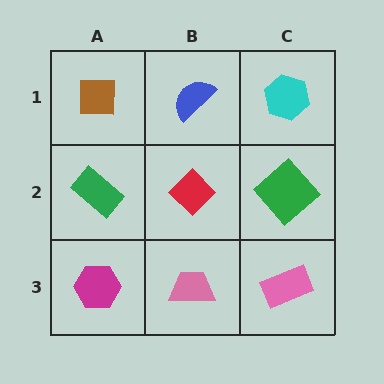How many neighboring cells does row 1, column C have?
2.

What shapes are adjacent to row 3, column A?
A green rectangle (row 2, column A), a pink trapezoid (row 3, column B).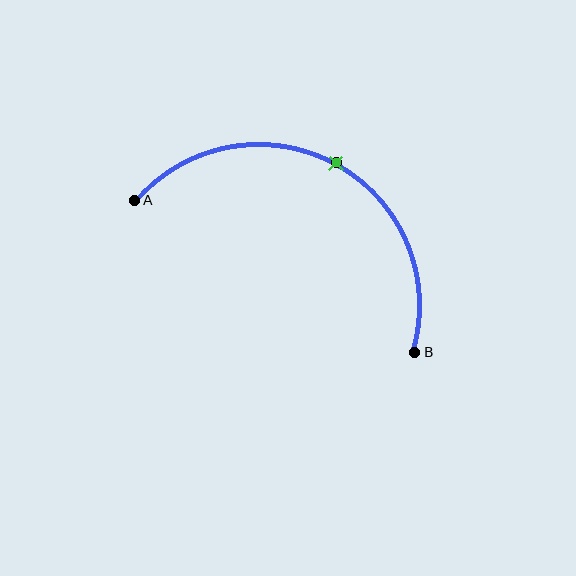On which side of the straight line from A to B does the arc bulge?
The arc bulges above the straight line connecting A and B.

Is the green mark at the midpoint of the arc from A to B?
Yes. The green mark lies on the arc at equal arc-length from both A and B — it is the arc midpoint.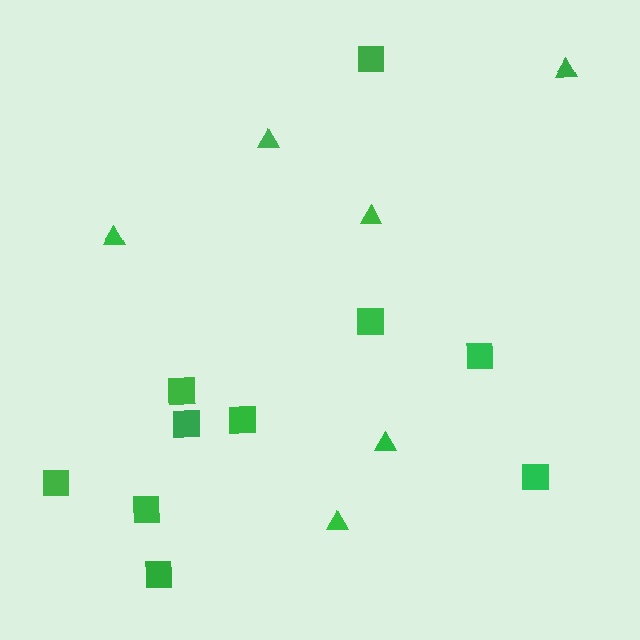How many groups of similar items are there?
There are 2 groups: one group of squares (10) and one group of triangles (6).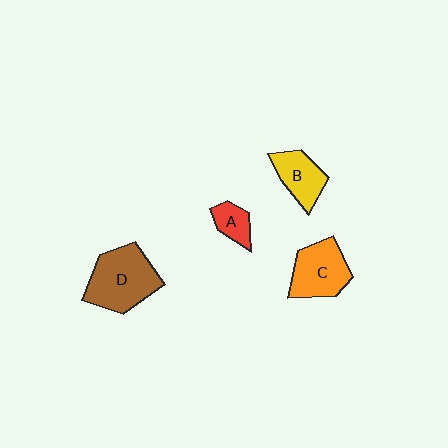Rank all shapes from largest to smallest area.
From largest to smallest: D (brown), C (orange), B (yellow), A (red).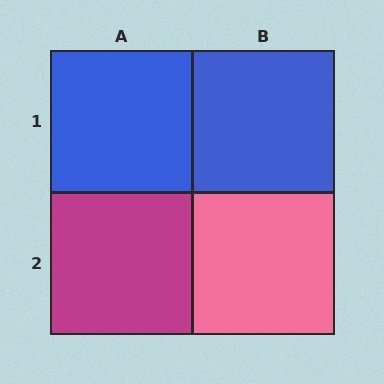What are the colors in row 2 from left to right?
Magenta, pink.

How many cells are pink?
1 cell is pink.